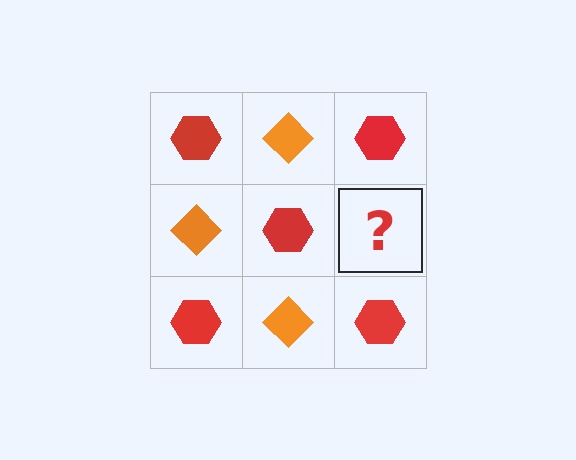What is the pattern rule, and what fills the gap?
The rule is that it alternates red hexagon and orange diamond in a checkerboard pattern. The gap should be filled with an orange diamond.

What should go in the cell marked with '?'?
The missing cell should contain an orange diamond.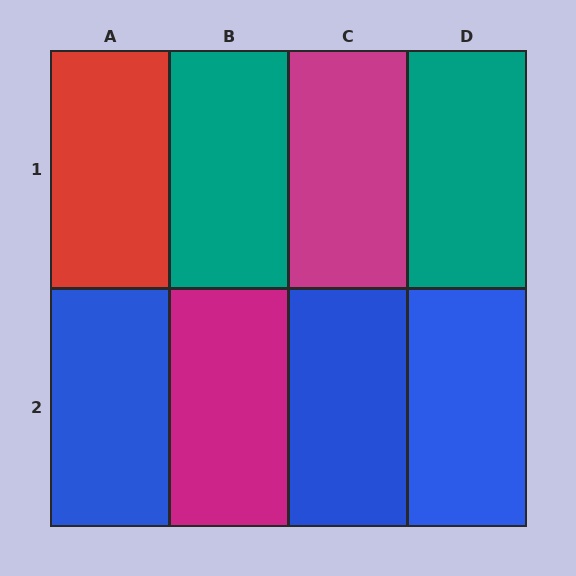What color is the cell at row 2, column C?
Blue.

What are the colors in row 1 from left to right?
Red, teal, magenta, teal.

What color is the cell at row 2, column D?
Blue.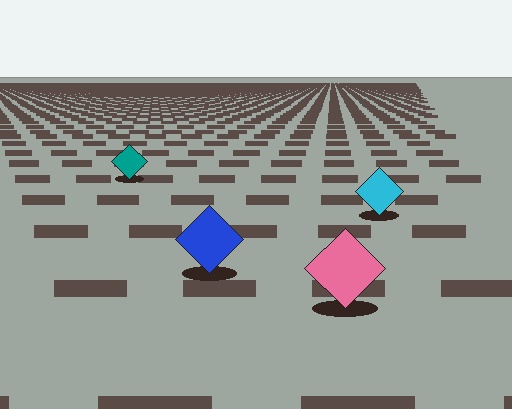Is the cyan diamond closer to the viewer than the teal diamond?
Yes. The cyan diamond is closer — you can tell from the texture gradient: the ground texture is coarser near it.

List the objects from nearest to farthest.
From nearest to farthest: the pink diamond, the blue diamond, the cyan diamond, the teal diamond.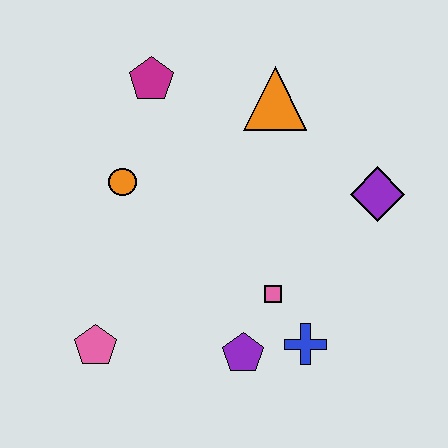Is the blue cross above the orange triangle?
No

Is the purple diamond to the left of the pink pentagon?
No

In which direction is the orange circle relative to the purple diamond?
The orange circle is to the left of the purple diamond.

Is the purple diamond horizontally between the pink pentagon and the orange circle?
No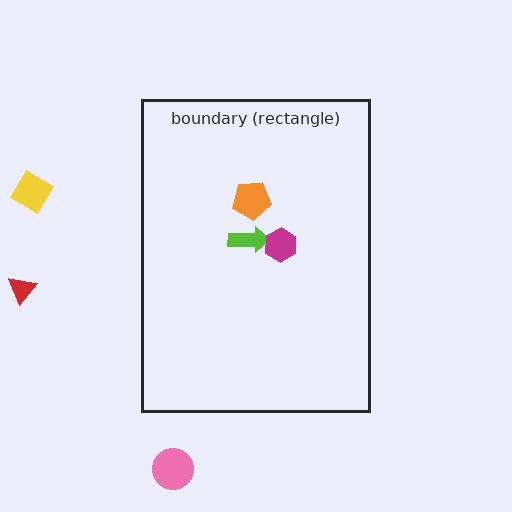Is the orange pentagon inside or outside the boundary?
Inside.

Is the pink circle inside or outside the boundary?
Outside.